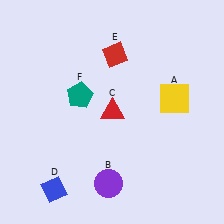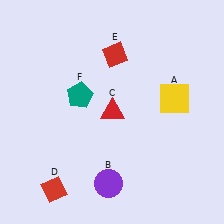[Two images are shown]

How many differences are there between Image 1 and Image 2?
There is 1 difference between the two images.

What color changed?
The diamond (D) changed from blue in Image 1 to red in Image 2.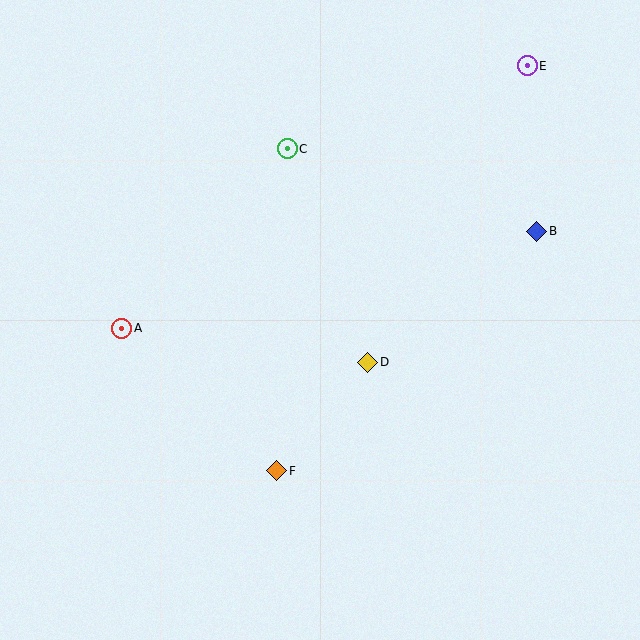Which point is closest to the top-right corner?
Point E is closest to the top-right corner.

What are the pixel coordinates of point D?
Point D is at (368, 362).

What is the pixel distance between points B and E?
The distance between B and E is 166 pixels.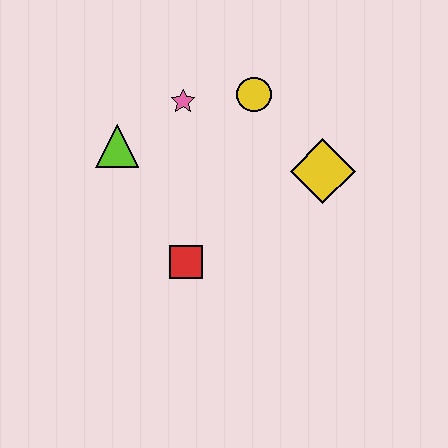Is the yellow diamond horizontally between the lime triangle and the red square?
No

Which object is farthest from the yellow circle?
The red square is farthest from the yellow circle.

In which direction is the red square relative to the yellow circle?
The red square is below the yellow circle.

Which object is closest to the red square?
The lime triangle is closest to the red square.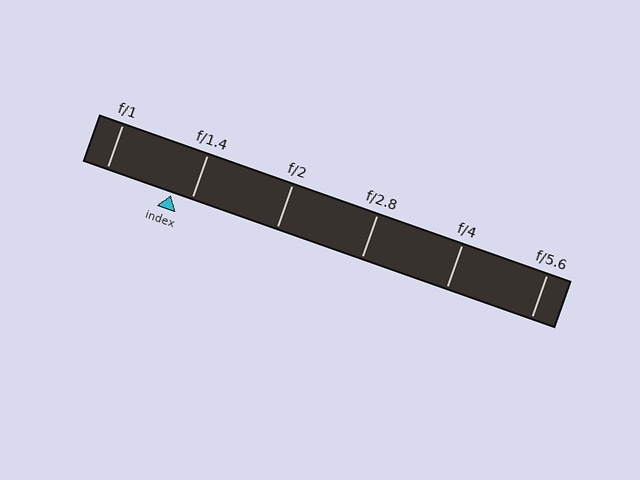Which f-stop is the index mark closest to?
The index mark is closest to f/1.4.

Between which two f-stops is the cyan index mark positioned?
The index mark is between f/1 and f/1.4.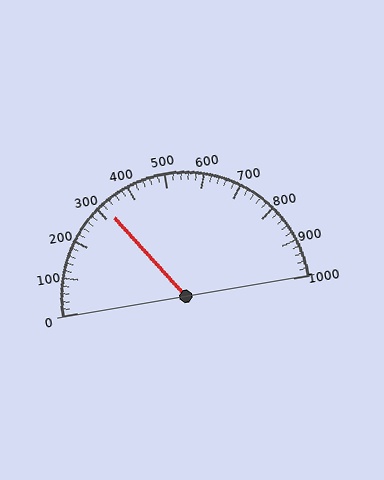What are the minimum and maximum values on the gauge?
The gauge ranges from 0 to 1000.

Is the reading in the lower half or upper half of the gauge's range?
The reading is in the lower half of the range (0 to 1000).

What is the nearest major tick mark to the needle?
The nearest major tick mark is 300.